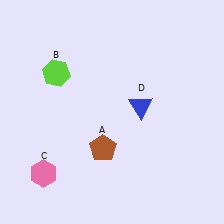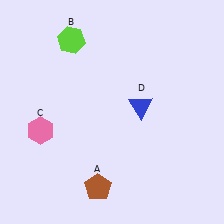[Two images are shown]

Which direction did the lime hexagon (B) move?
The lime hexagon (B) moved up.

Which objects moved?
The objects that moved are: the brown pentagon (A), the lime hexagon (B), the pink hexagon (C).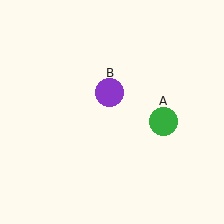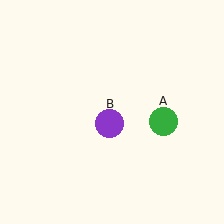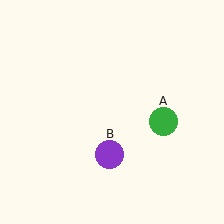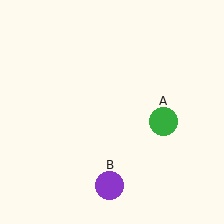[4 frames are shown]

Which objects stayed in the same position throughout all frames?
Green circle (object A) remained stationary.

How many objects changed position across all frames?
1 object changed position: purple circle (object B).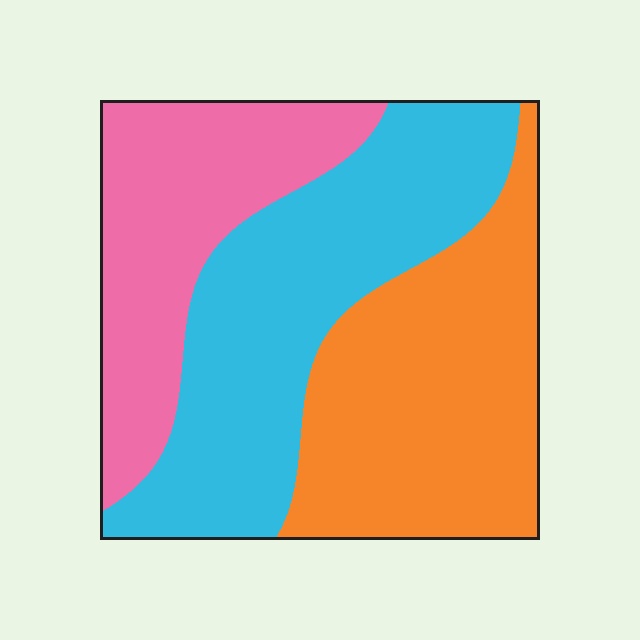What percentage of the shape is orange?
Orange covers around 35% of the shape.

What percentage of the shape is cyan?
Cyan takes up about three eighths (3/8) of the shape.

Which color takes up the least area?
Pink, at roughly 25%.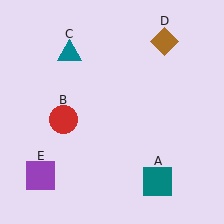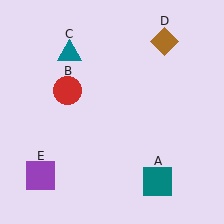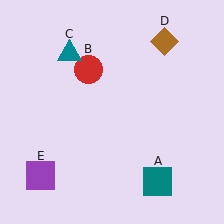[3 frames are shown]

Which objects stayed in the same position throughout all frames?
Teal square (object A) and teal triangle (object C) and brown diamond (object D) and purple square (object E) remained stationary.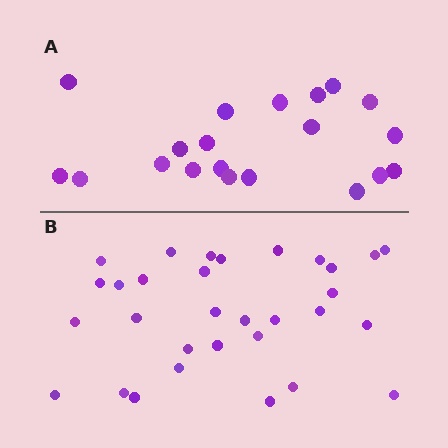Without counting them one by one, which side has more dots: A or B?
Region B (the bottom region) has more dots.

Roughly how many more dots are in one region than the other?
Region B has roughly 12 or so more dots than region A.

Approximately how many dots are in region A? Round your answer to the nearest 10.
About 20 dots.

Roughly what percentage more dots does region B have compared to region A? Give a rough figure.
About 55% more.